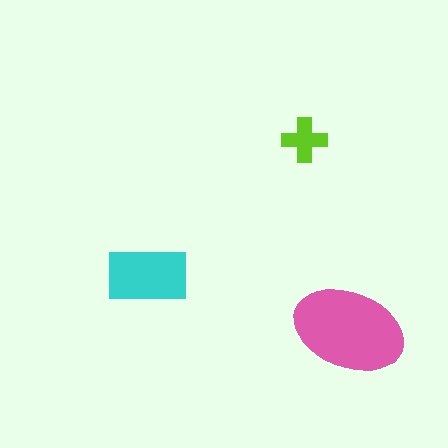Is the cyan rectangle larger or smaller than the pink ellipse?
Smaller.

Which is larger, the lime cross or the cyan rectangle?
The cyan rectangle.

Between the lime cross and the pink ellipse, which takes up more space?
The pink ellipse.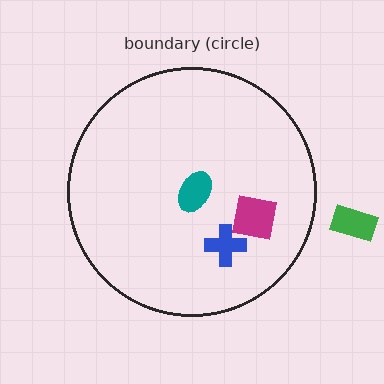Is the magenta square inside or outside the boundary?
Inside.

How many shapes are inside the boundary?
3 inside, 1 outside.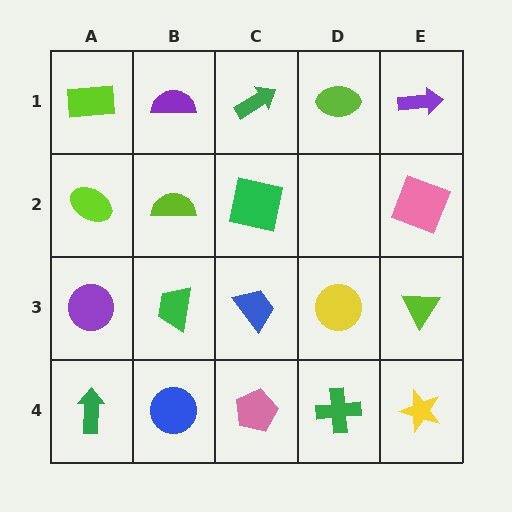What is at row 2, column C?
A green square.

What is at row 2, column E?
A pink square.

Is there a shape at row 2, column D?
No, that cell is empty.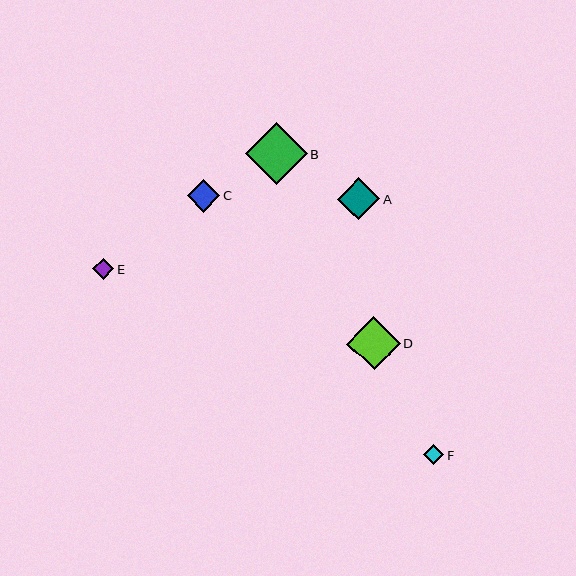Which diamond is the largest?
Diamond B is the largest with a size of approximately 62 pixels.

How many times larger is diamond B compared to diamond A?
Diamond B is approximately 1.5 times the size of diamond A.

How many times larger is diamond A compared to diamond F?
Diamond A is approximately 2.1 times the size of diamond F.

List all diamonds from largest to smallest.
From largest to smallest: B, D, A, C, E, F.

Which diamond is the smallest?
Diamond F is the smallest with a size of approximately 20 pixels.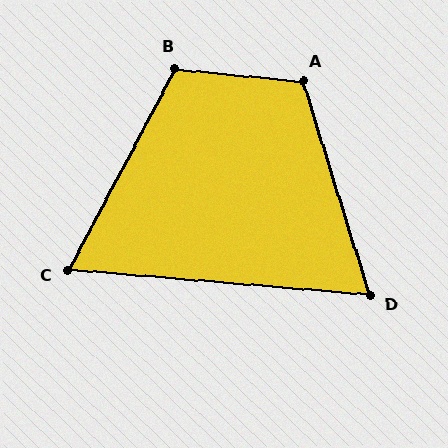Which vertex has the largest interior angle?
A, at approximately 113 degrees.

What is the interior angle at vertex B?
Approximately 112 degrees (obtuse).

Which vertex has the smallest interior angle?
C, at approximately 67 degrees.